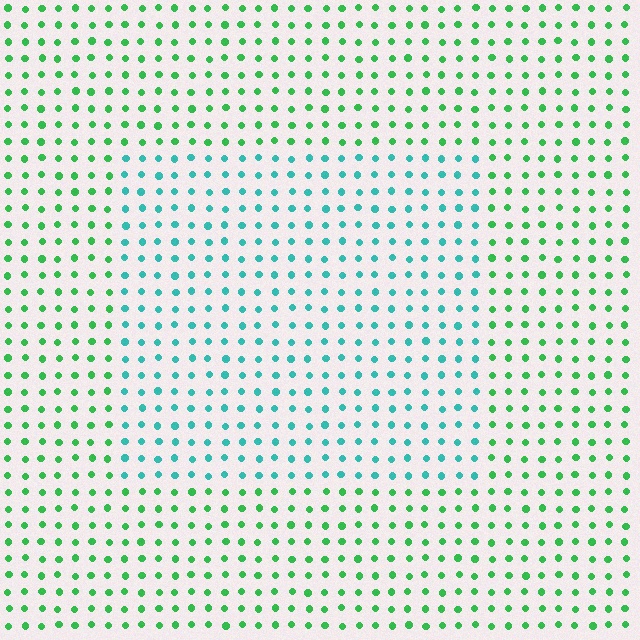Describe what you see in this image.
The image is filled with small green elements in a uniform arrangement. A rectangle-shaped region is visible where the elements are tinted to a slightly different hue, forming a subtle color boundary.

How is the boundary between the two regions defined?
The boundary is defined purely by a slight shift in hue (about 44 degrees). Spacing, size, and orientation are identical on both sides.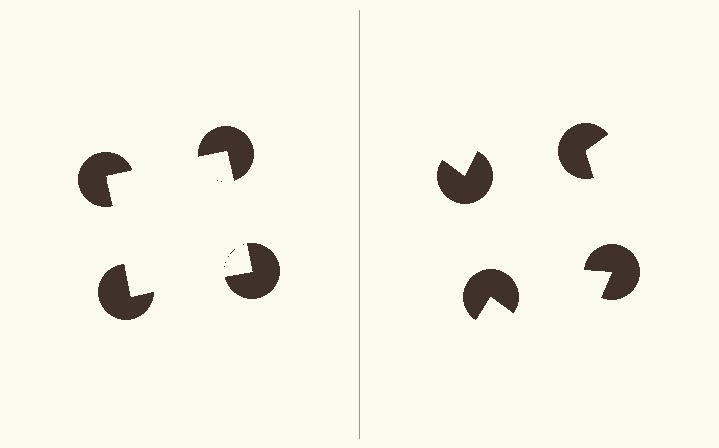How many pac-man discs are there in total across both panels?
8 — 4 on each side.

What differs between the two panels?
The pac-man discs are positioned identically on both sides; only the wedge orientations differ. On the left they align to a square; on the right they are misaligned.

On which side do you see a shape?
An illusory square appears on the left side. On the right side the wedge cuts are rotated, so no coherent shape forms.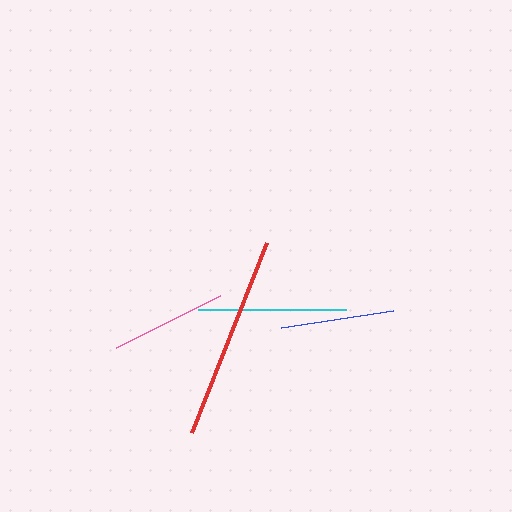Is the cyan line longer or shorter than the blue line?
The cyan line is longer than the blue line.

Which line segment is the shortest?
The blue line is the shortest at approximately 114 pixels.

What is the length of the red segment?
The red segment is approximately 204 pixels long.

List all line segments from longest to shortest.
From longest to shortest: red, cyan, pink, blue.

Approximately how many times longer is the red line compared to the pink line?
The red line is approximately 1.8 times the length of the pink line.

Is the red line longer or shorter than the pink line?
The red line is longer than the pink line.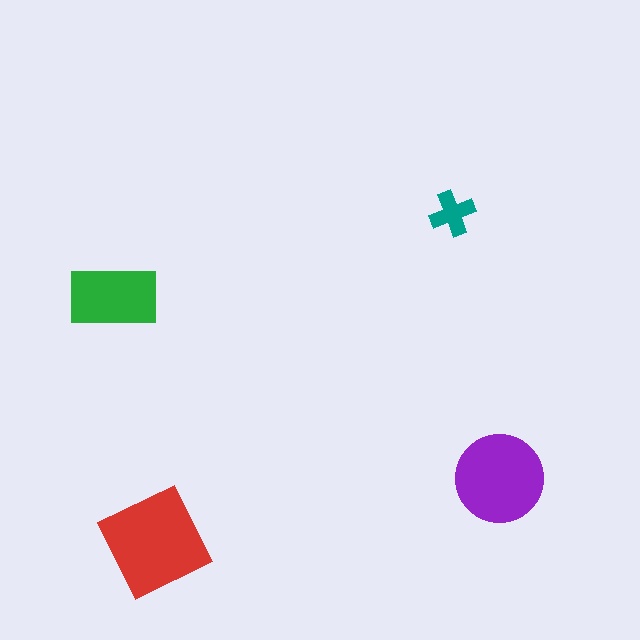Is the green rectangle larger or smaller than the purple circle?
Smaller.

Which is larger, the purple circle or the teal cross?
The purple circle.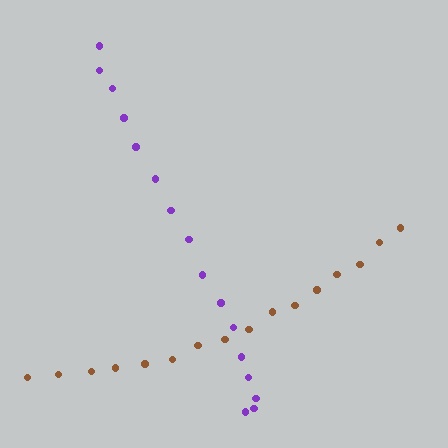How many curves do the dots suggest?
There are 2 distinct paths.